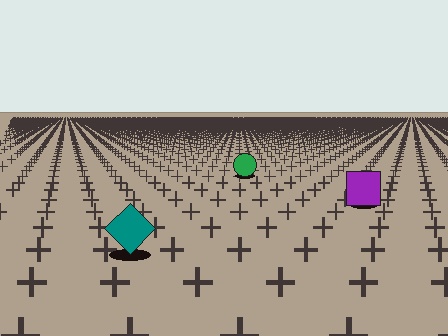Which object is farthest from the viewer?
The green circle is farthest from the viewer. It appears smaller and the ground texture around it is denser.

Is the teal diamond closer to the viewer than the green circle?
Yes. The teal diamond is closer — you can tell from the texture gradient: the ground texture is coarser near it.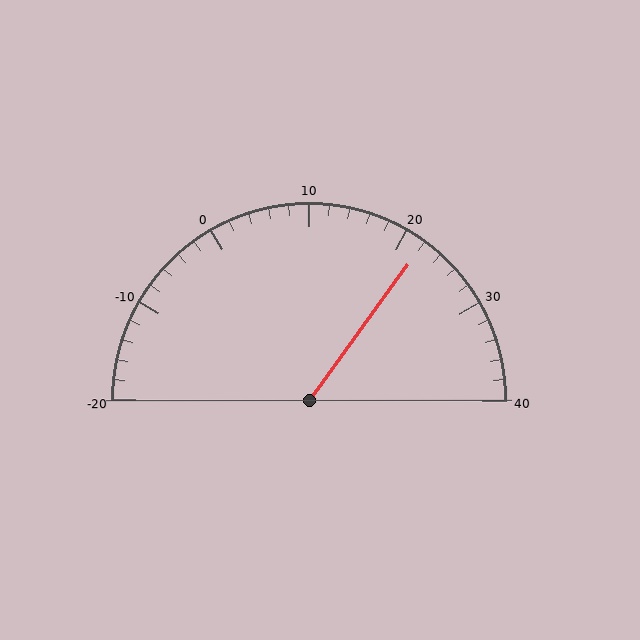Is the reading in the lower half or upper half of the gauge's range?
The reading is in the upper half of the range (-20 to 40).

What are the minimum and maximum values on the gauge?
The gauge ranges from -20 to 40.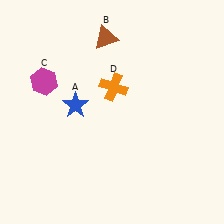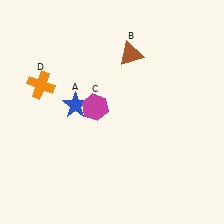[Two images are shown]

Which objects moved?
The objects that moved are: the brown triangle (B), the magenta hexagon (C), the orange cross (D).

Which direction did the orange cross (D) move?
The orange cross (D) moved left.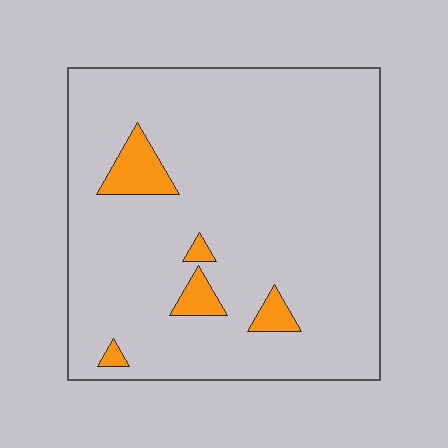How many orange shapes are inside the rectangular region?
5.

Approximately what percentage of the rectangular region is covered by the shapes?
Approximately 5%.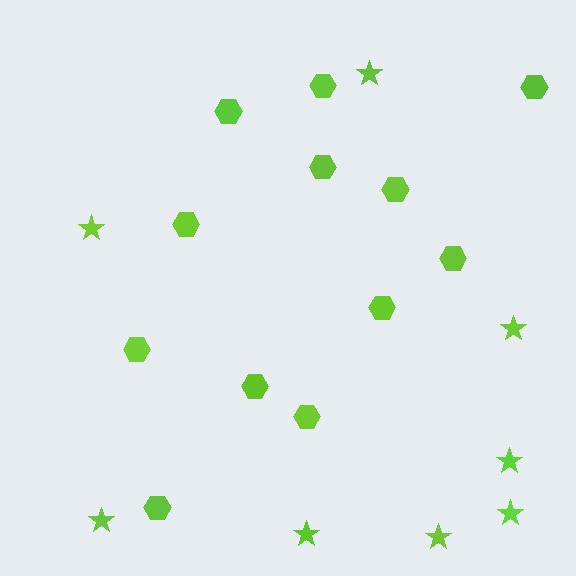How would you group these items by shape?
There are 2 groups: one group of stars (8) and one group of hexagons (12).